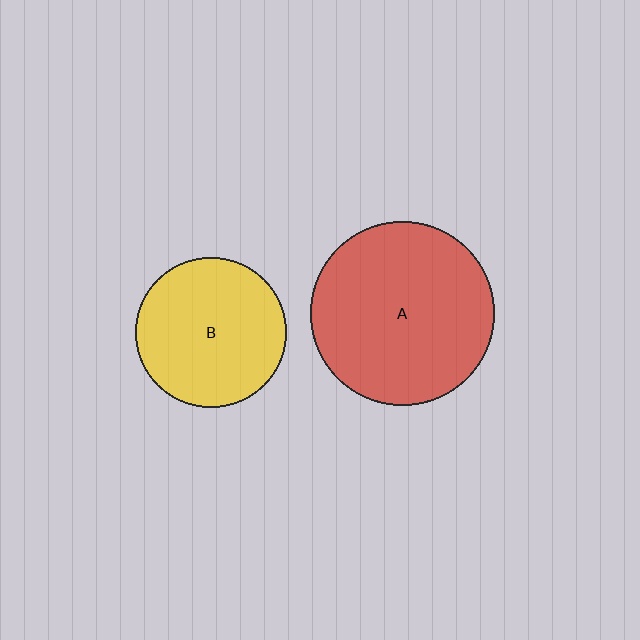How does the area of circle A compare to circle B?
Approximately 1.5 times.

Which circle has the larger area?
Circle A (red).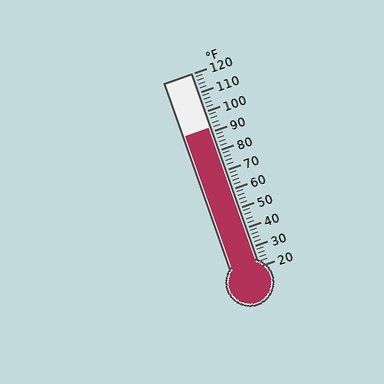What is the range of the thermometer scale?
The thermometer scale ranges from 20°F to 120°F.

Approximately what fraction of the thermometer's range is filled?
The thermometer is filled to approximately 70% of its range.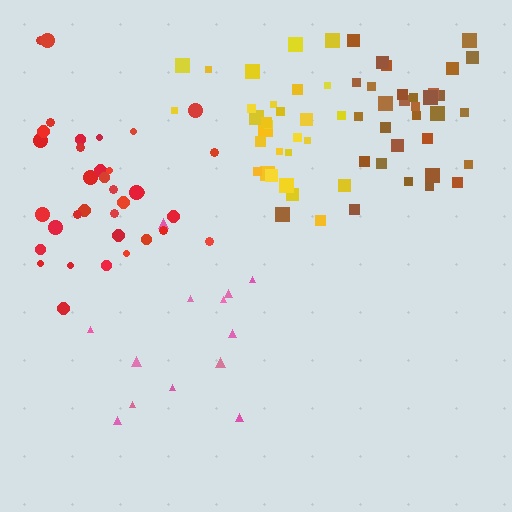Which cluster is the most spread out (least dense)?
Pink.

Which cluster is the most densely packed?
Brown.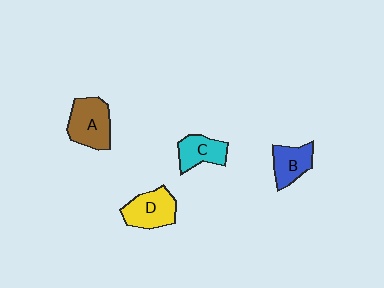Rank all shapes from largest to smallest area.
From largest to smallest: A (brown), D (yellow), C (cyan), B (blue).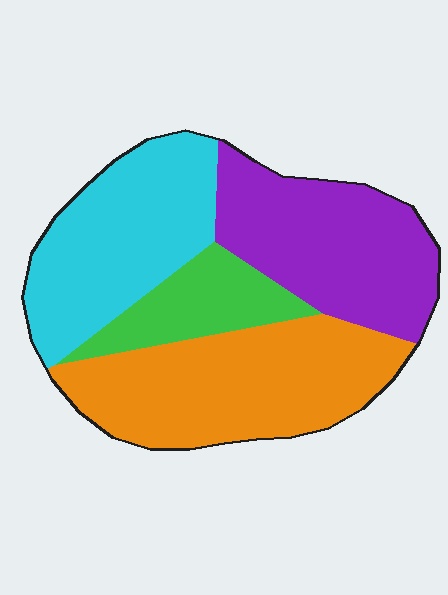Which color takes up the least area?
Green, at roughly 15%.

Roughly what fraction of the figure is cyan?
Cyan takes up between a quarter and a half of the figure.